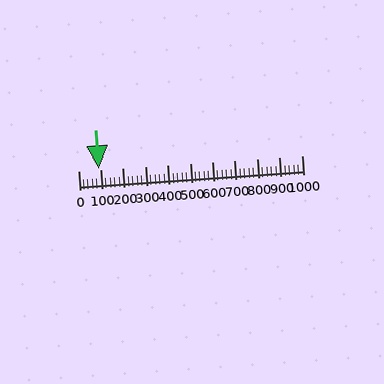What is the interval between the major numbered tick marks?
The major tick marks are spaced 100 units apart.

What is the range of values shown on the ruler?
The ruler shows values from 0 to 1000.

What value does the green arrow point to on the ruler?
The green arrow points to approximately 93.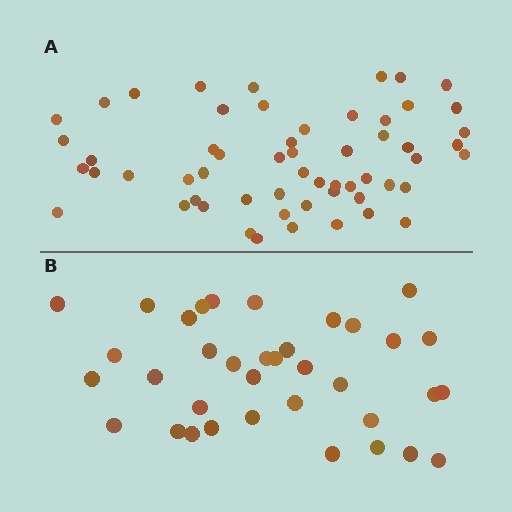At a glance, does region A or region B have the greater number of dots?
Region A (the top region) has more dots.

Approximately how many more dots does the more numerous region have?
Region A has approximately 20 more dots than region B.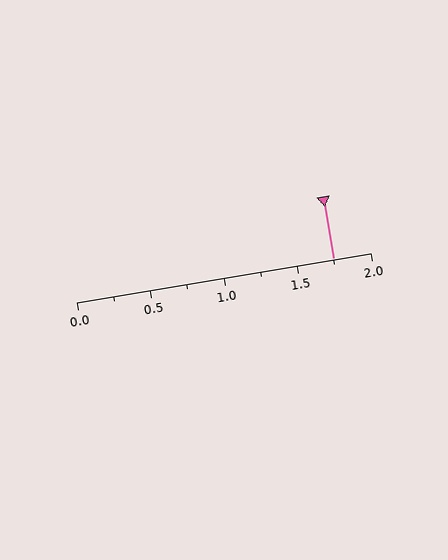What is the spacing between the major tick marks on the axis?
The major ticks are spaced 0.5 apart.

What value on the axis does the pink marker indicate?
The marker indicates approximately 1.75.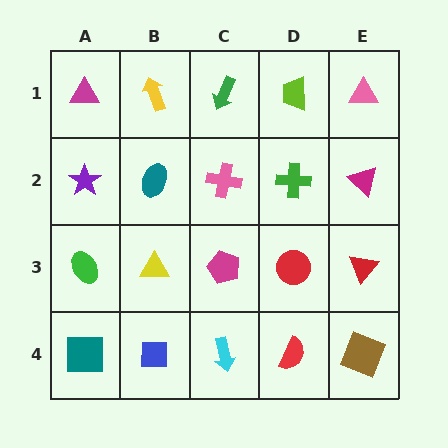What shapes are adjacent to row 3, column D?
A green cross (row 2, column D), a red semicircle (row 4, column D), a magenta pentagon (row 3, column C), a red triangle (row 3, column E).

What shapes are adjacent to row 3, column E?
A magenta triangle (row 2, column E), a brown square (row 4, column E), a red circle (row 3, column D).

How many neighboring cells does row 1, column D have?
3.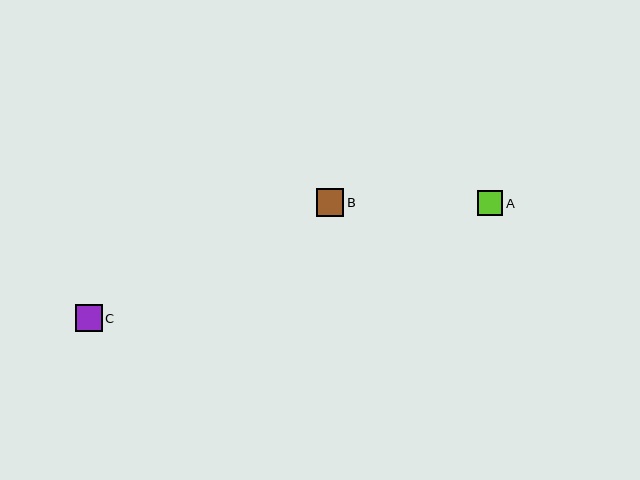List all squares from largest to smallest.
From largest to smallest: B, C, A.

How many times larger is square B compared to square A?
Square B is approximately 1.1 times the size of square A.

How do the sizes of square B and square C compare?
Square B and square C are approximately the same size.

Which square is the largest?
Square B is the largest with a size of approximately 28 pixels.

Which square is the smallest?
Square A is the smallest with a size of approximately 25 pixels.